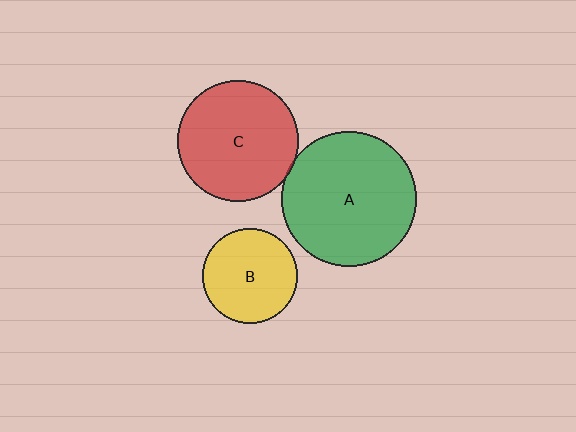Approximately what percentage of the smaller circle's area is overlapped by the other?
Approximately 5%.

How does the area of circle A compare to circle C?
Approximately 1.3 times.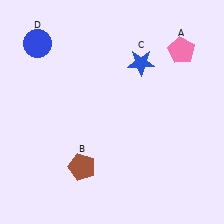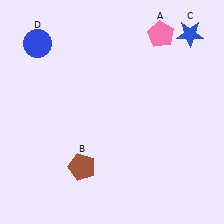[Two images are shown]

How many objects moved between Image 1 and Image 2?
2 objects moved between the two images.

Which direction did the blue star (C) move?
The blue star (C) moved right.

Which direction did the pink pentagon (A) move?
The pink pentagon (A) moved left.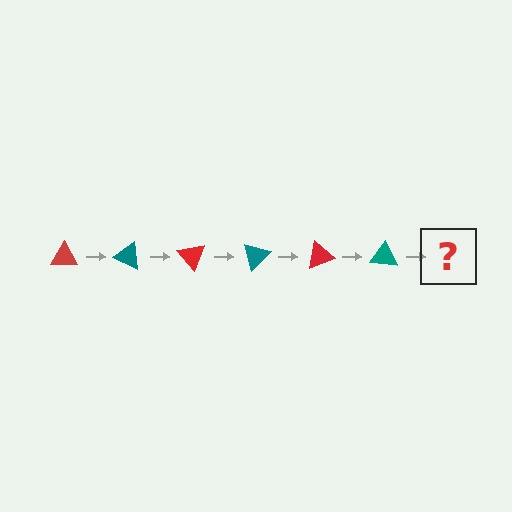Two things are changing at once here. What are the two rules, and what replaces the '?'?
The two rules are that it rotates 25 degrees each step and the color cycles through red and teal. The '?' should be a red triangle, rotated 150 degrees from the start.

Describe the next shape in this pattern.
It should be a red triangle, rotated 150 degrees from the start.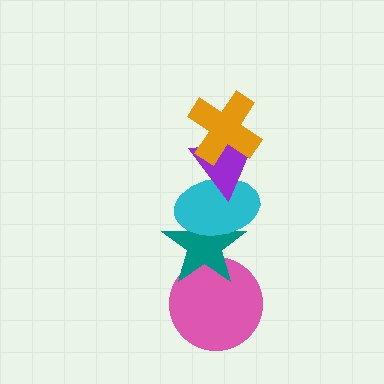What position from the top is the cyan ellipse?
The cyan ellipse is 3rd from the top.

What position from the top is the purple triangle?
The purple triangle is 2nd from the top.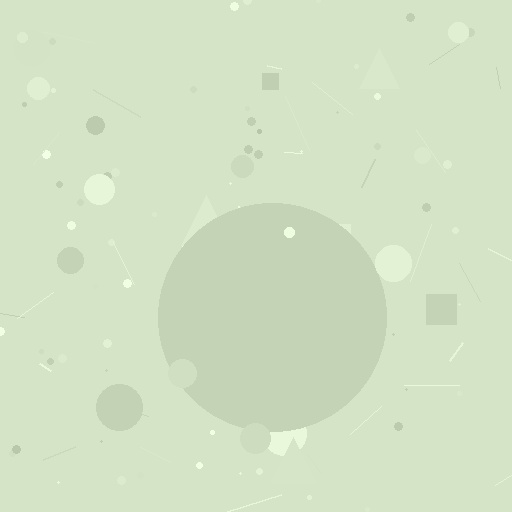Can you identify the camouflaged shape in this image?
The camouflaged shape is a circle.